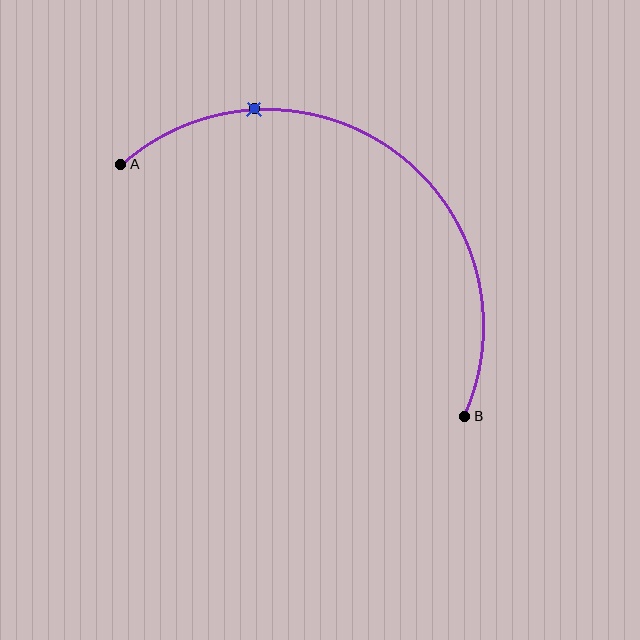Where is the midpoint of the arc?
The arc midpoint is the point on the curve farthest from the straight line joining A and B. It sits above and to the right of that line.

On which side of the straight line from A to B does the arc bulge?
The arc bulges above and to the right of the straight line connecting A and B.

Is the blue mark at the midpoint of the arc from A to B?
No. The blue mark lies on the arc but is closer to endpoint A. The arc midpoint would be at the point on the curve equidistant along the arc from both A and B.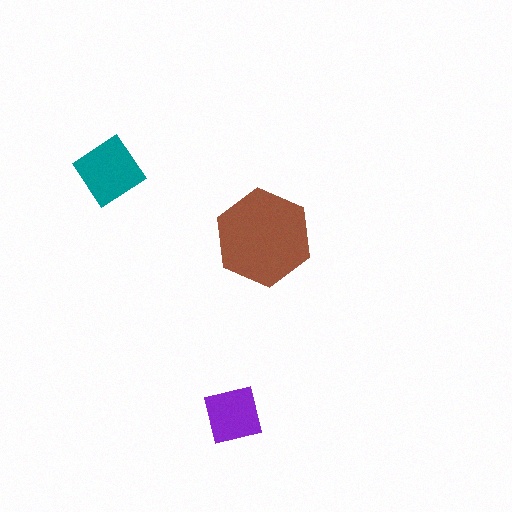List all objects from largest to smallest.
The brown hexagon, the teal diamond, the purple square.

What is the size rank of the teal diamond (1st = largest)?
2nd.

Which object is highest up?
The teal diamond is topmost.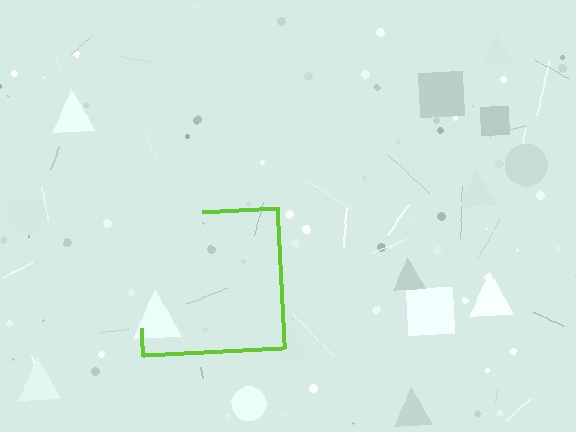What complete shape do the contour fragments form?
The contour fragments form a square.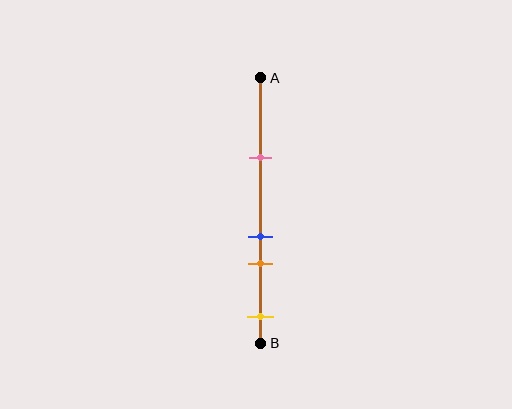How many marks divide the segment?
There are 4 marks dividing the segment.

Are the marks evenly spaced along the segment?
No, the marks are not evenly spaced.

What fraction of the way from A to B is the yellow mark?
The yellow mark is approximately 90% (0.9) of the way from A to B.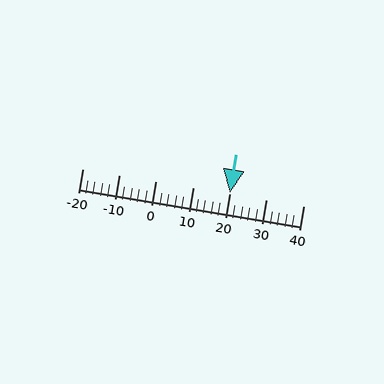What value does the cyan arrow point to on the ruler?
The cyan arrow points to approximately 20.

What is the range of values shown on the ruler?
The ruler shows values from -20 to 40.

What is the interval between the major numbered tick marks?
The major tick marks are spaced 10 units apart.